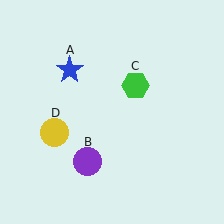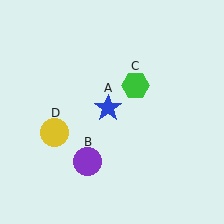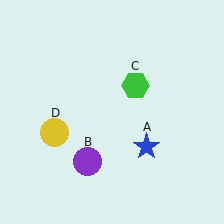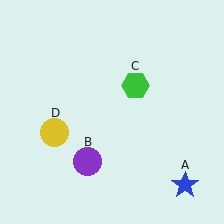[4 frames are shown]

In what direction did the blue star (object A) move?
The blue star (object A) moved down and to the right.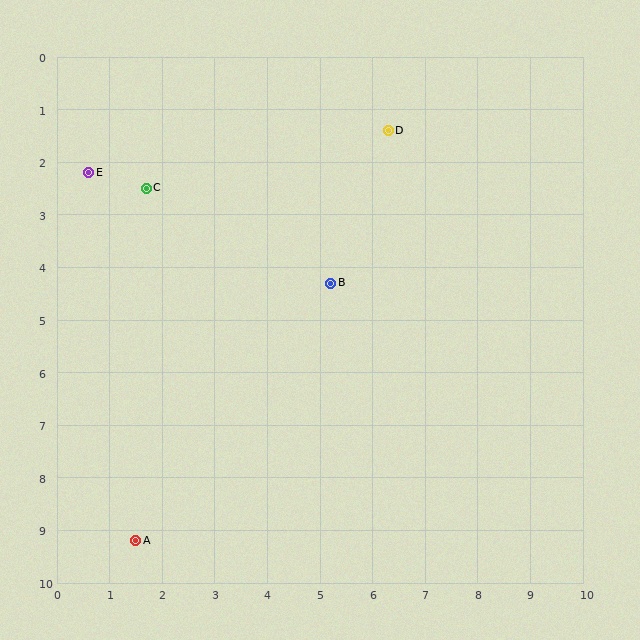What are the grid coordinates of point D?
Point D is at approximately (6.3, 1.4).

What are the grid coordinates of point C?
Point C is at approximately (1.7, 2.5).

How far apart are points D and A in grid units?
Points D and A are about 9.2 grid units apart.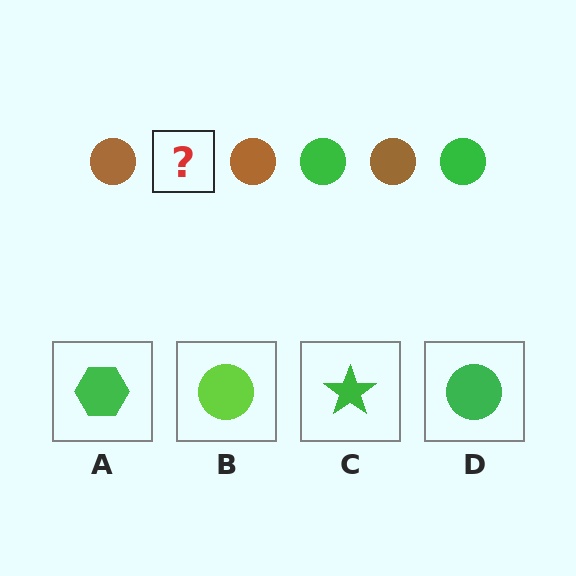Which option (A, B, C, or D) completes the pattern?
D.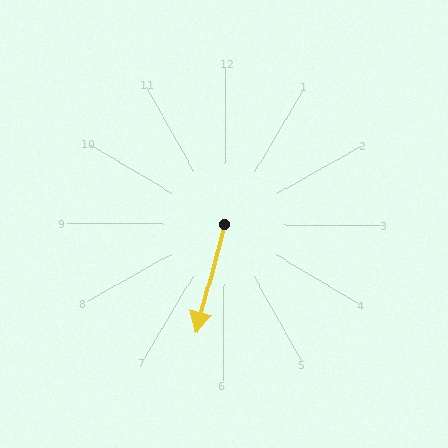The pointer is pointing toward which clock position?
Roughly 6 o'clock.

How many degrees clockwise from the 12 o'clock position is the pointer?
Approximately 194 degrees.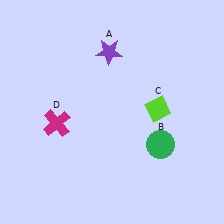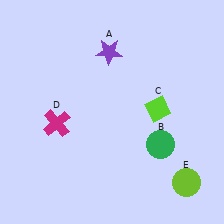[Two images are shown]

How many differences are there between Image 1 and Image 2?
There is 1 difference between the two images.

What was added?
A lime circle (E) was added in Image 2.